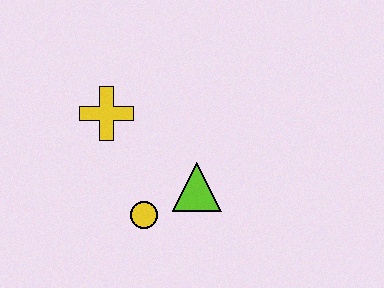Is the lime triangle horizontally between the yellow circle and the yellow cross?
No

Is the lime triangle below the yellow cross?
Yes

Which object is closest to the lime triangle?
The yellow circle is closest to the lime triangle.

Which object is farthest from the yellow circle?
The yellow cross is farthest from the yellow circle.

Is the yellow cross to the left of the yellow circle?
Yes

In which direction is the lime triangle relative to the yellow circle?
The lime triangle is to the right of the yellow circle.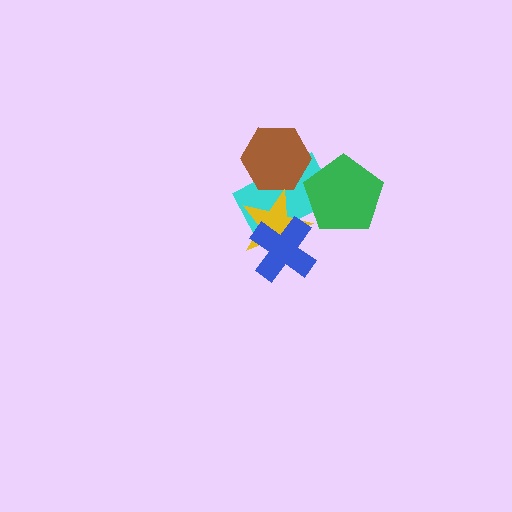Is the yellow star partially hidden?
Yes, it is partially covered by another shape.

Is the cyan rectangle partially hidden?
Yes, it is partially covered by another shape.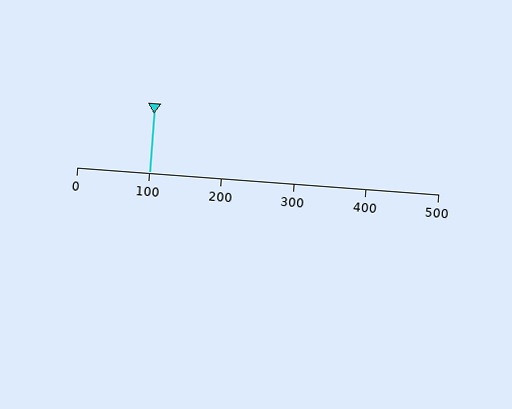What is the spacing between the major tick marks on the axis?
The major ticks are spaced 100 apart.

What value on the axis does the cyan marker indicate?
The marker indicates approximately 100.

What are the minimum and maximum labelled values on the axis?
The axis runs from 0 to 500.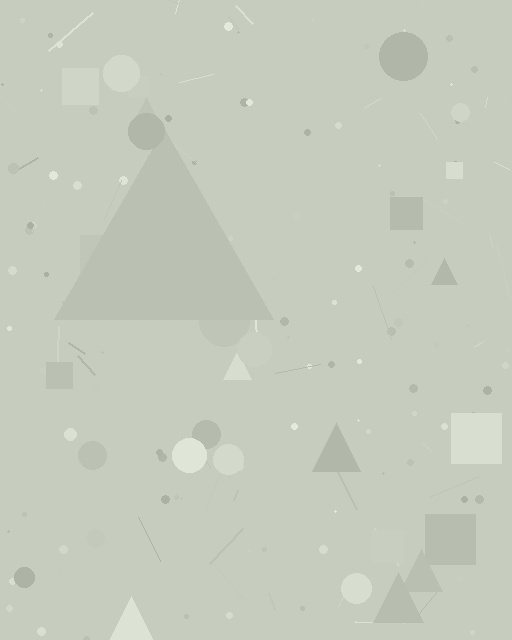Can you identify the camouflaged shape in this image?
The camouflaged shape is a triangle.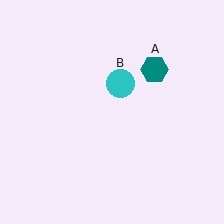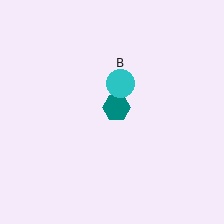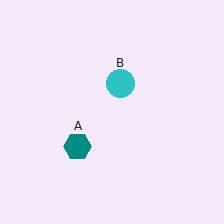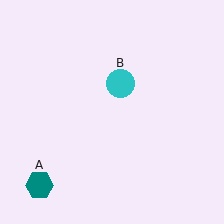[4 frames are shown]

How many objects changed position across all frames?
1 object changed position: teal hexagon (object A).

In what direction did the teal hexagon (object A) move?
The teal hexagon (object A) moved down and to the left.